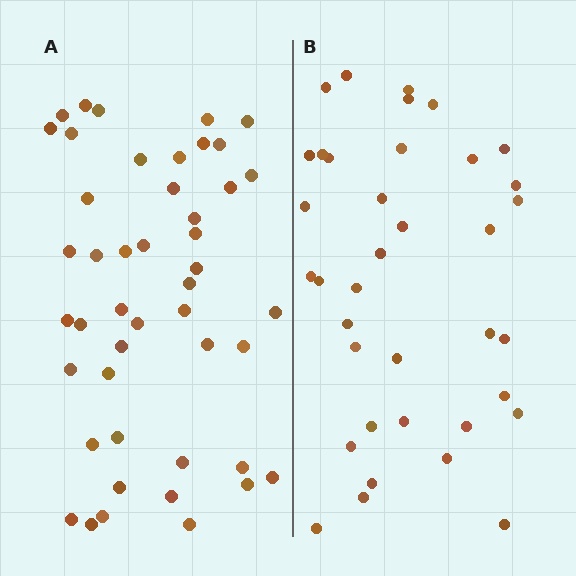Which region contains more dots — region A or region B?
Region A (the left region) has more dots.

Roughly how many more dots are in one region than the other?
Region A has roughly 8 or so more dots than region B.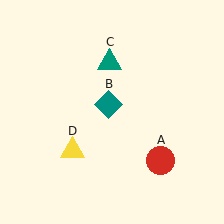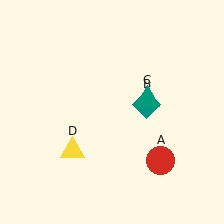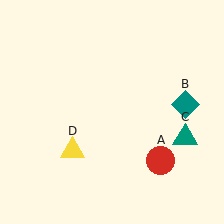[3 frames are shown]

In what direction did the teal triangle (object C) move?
The teal triangle (object C) moved down and to the right.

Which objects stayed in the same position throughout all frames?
Red circle (object A) and yellow triangle (object D) remained stationary.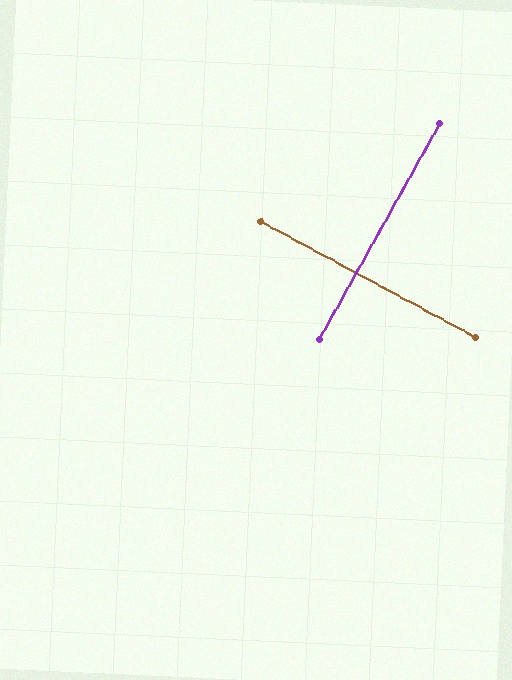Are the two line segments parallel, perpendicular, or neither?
Perpendicular — they meet at approximately 89°.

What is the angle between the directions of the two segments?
Approximately 89 degrees.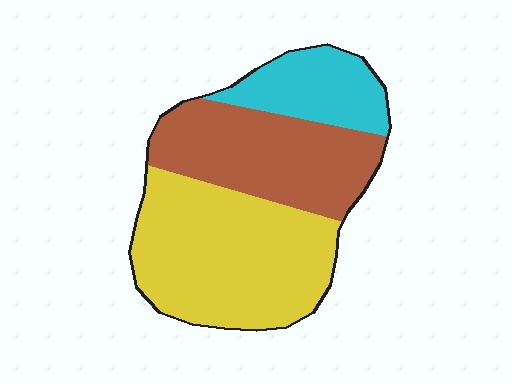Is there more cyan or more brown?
Brown.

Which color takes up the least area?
Cyan, at roughly 20%.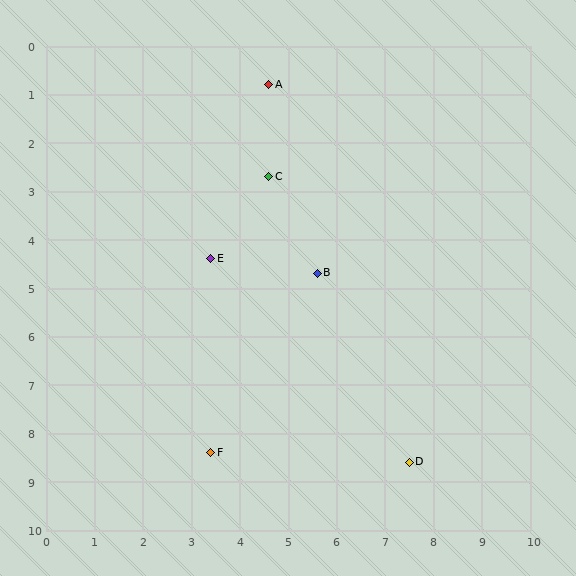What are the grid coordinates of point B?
Point B is at approximately (5.6, 4.7).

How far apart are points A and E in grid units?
Points A and E are about 3.8 grid units apart.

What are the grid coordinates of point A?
Point A is at approximately (4.6, 0.8).